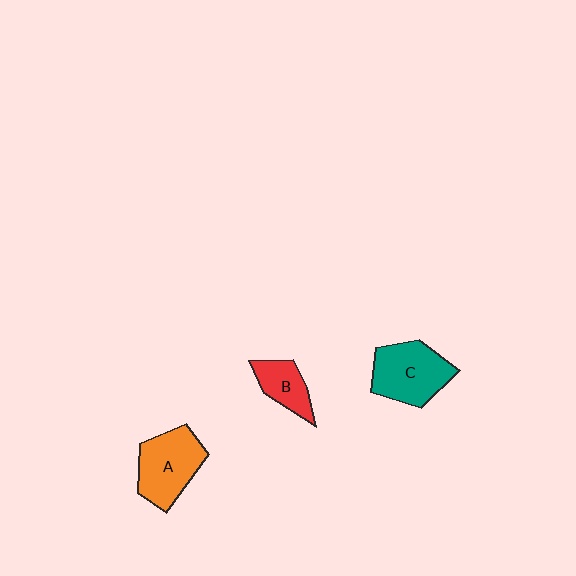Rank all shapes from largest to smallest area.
From largest to smallest: C (teal), A (orange), B (red).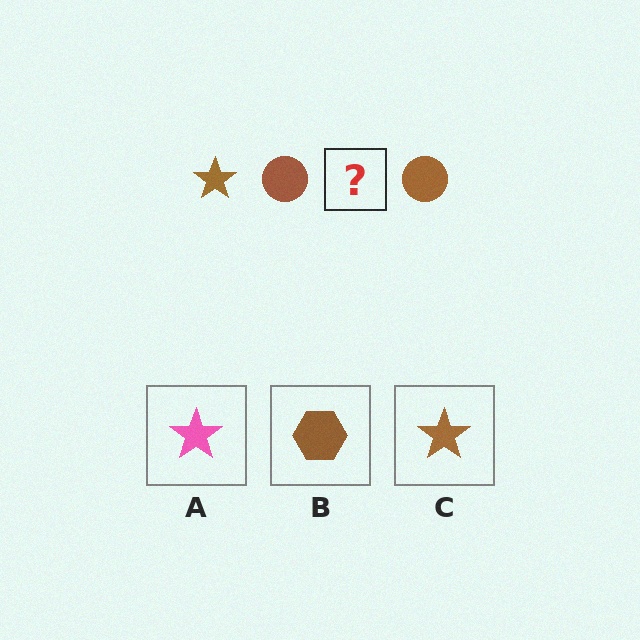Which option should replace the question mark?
Option C.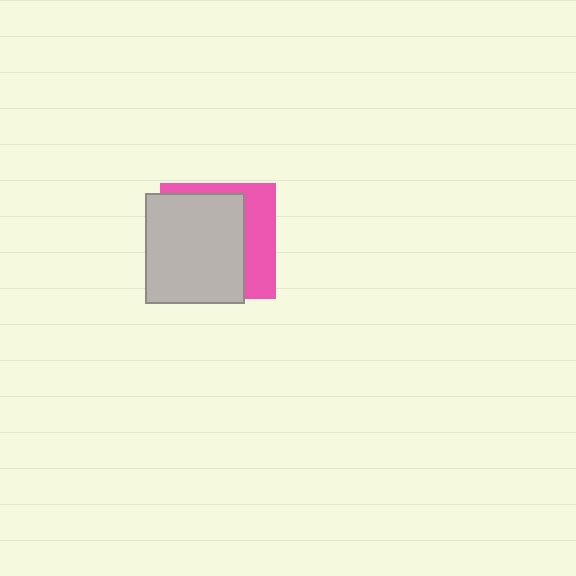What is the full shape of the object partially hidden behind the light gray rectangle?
The partially hidden object is a pink square.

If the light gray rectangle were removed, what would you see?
You would see the complete pink square.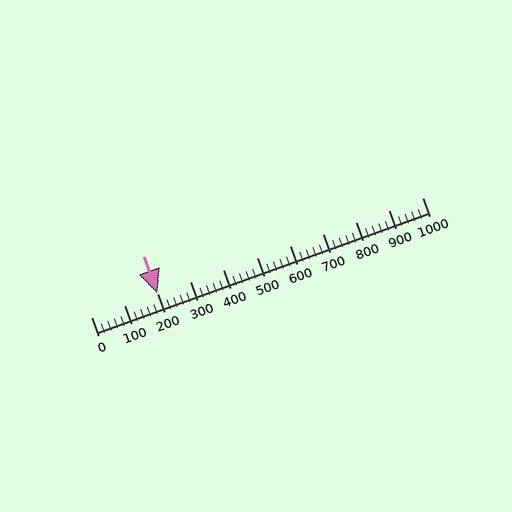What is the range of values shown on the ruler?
The ruler shows values from 0 to 1000.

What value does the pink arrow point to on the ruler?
The pink arrow points to approximately 200.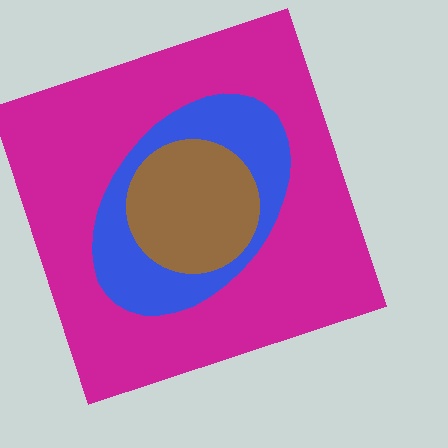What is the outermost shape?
The magenta square.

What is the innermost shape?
The brown circle.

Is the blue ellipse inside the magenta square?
Yes.